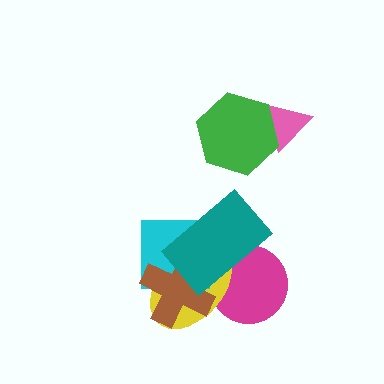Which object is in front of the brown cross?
The teal rectangle is in front of the brown cross.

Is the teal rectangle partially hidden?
No, no other shape covers it.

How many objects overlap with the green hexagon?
1 object overlaps with the green hexagon.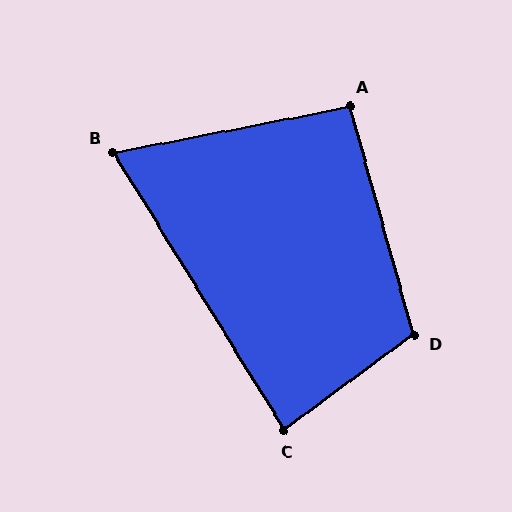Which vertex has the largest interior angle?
D, at approximately 111 degrees.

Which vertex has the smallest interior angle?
B, at approximately 69 degrees.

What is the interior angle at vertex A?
Approximately 95 degrees (approximately right).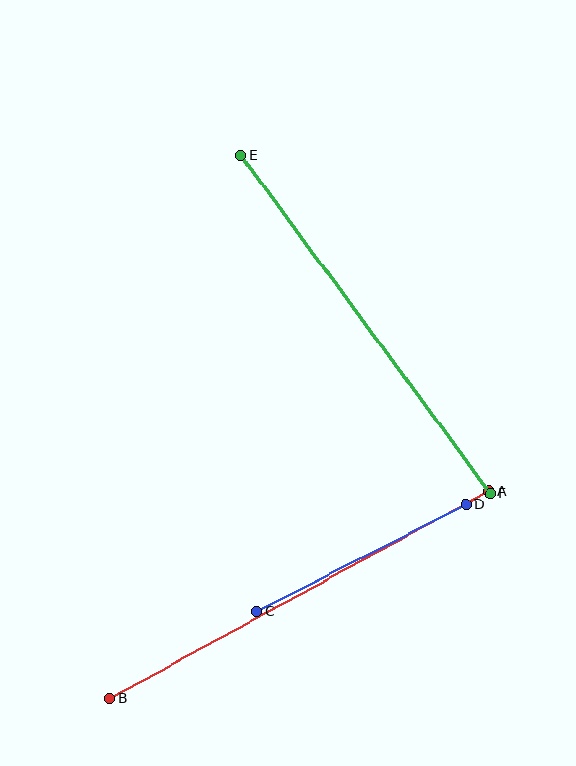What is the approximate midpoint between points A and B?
The midpoint is at approximately (300, 595) pixels.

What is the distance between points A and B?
The distance is approximately 432 pixels.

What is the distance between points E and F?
The distance is approximately 420 pixels.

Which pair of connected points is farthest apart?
Points A and B are farthest apart.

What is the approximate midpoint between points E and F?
The midpoint is at approximately (366, 325) pixels.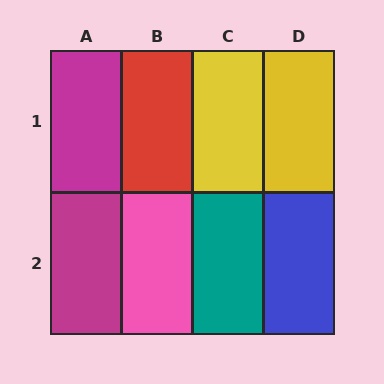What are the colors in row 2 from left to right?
Magenta, pink, teal, blue.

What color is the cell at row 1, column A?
Magenta.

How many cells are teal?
1 cell is teal.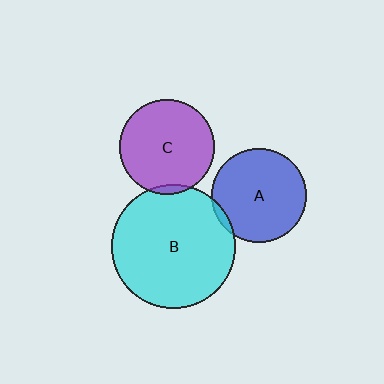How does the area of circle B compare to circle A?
Approximately 1.7 times.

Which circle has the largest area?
Circle B (cyan).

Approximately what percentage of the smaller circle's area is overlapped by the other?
Approximately 5%.